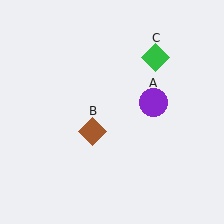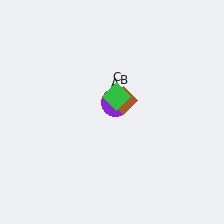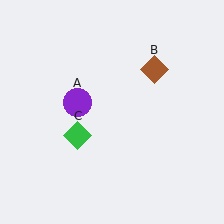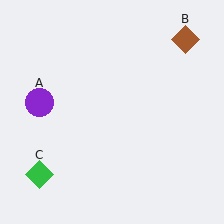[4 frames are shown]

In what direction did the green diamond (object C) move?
The green diamond (object C) moved down and to the left.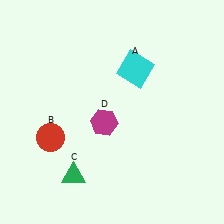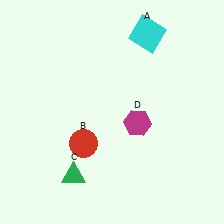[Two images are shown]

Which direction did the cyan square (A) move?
The cyan square (A) moved up.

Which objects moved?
The objects that moved are: the cyan square (A), the red circle (B), the magenta hexagon (D).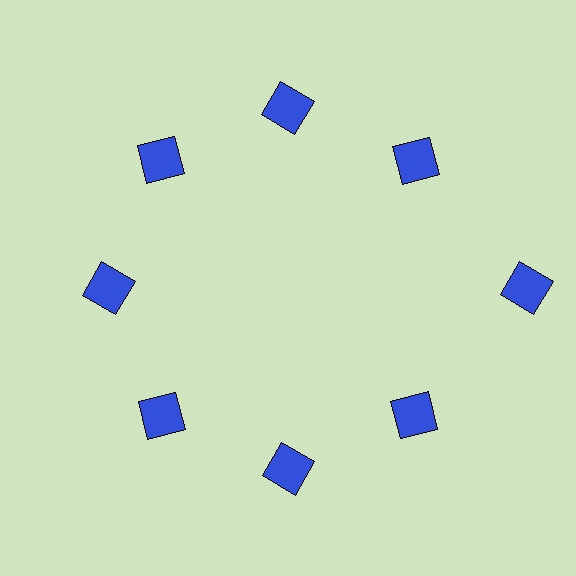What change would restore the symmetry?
The symmetry would be restored by moving it inward, back onto the ring so that all 8 squares sit at equal angles and equal distance from the center.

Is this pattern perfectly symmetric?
No. The 8 blue squares are arranged in a ring, but one element near the 3 o'clock position is pushed outward from the center, breaking the 8-fold rotational symmetry.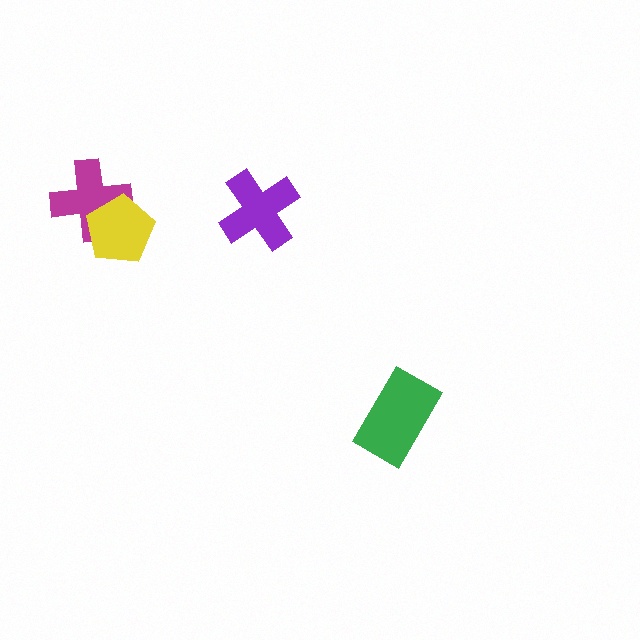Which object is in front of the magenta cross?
The yellow pentagon is in front of the magenta cross.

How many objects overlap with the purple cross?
0 objects overlap with the purple cross.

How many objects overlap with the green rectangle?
0 objects overlap with the green rectangle.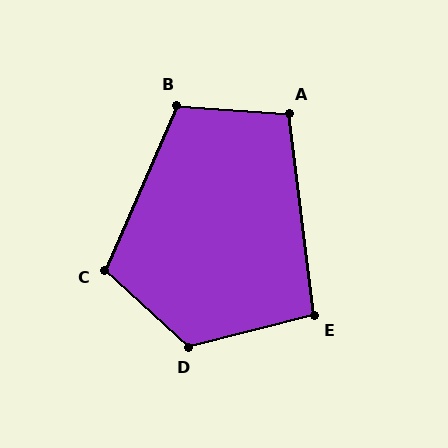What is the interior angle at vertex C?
Approximately 109 degrees (obtuse).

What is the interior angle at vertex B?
Approximately 109 degrees (obtuse).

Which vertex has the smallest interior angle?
E, at approximately 97 degrees.